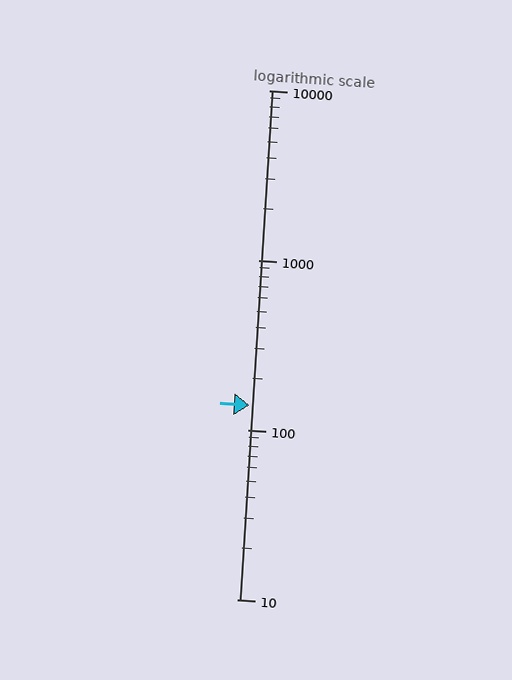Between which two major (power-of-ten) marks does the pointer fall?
The pointer is between 100 and 1000.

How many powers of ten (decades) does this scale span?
The scale spans 3 decades, from 10 to 10000.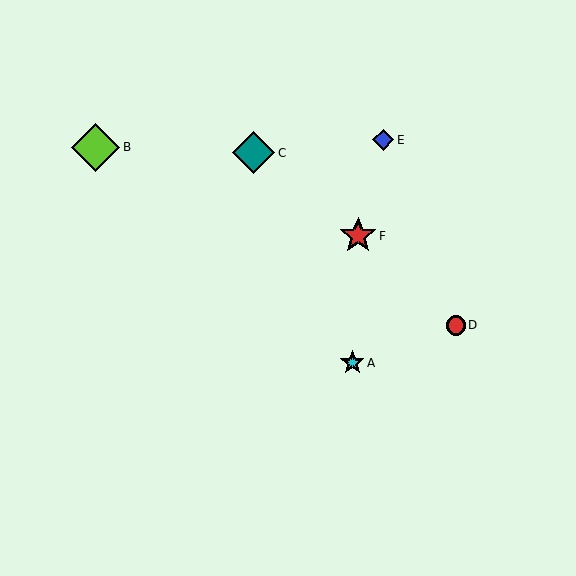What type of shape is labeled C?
Shape C is a teal diamond.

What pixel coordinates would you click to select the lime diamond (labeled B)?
Click at (96, 147) to select the lime diamond B.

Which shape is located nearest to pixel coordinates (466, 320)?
The red circle (labeled D) at (456, 325) is nearest to that location.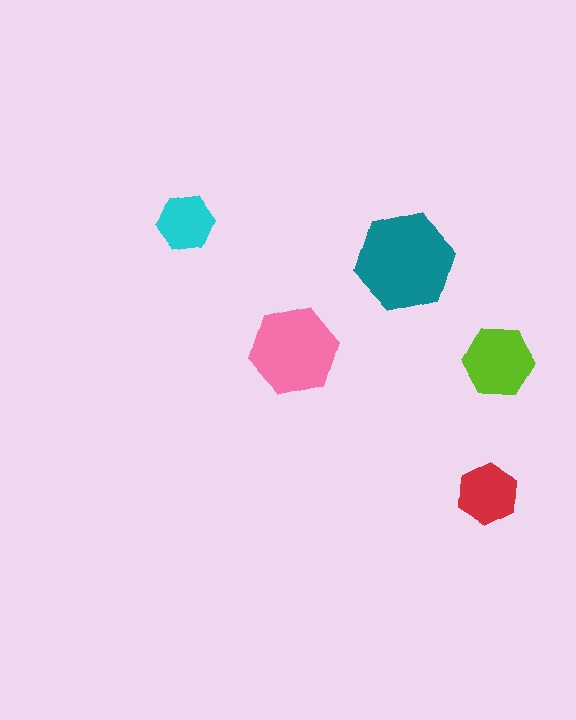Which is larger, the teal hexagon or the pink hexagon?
The teal one.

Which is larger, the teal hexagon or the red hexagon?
The teal one.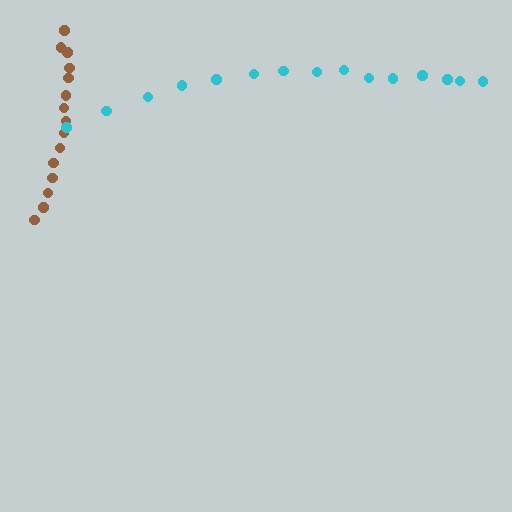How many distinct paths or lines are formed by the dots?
There are 2 distinct paths.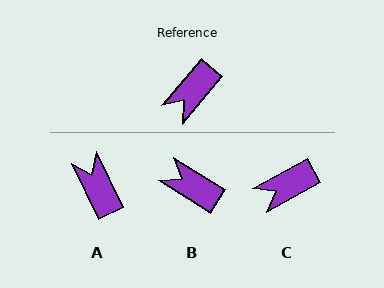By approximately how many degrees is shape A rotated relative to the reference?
Approximately 113 degrees clockwise.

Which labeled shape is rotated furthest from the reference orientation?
A, about 113 degrees away.